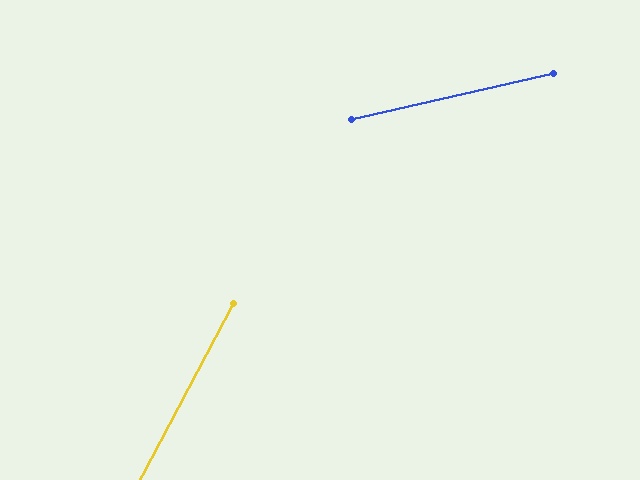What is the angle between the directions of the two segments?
Approximately 49 degrees.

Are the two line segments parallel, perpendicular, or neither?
Neither parallel nor perpendicular — they differ by about 49°.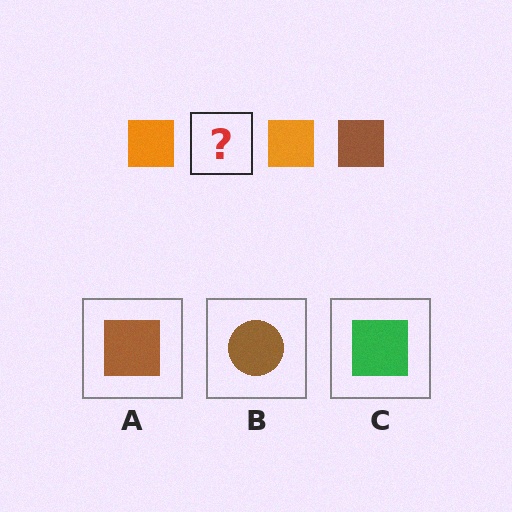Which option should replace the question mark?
Option A.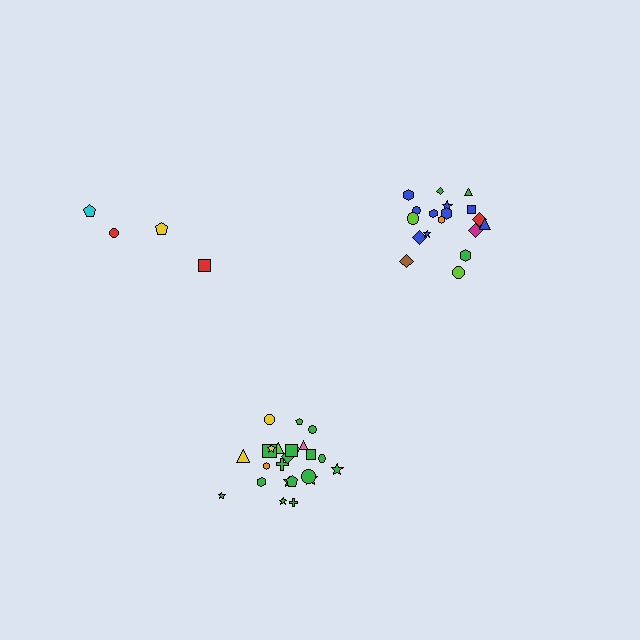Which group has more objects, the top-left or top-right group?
The top-right group.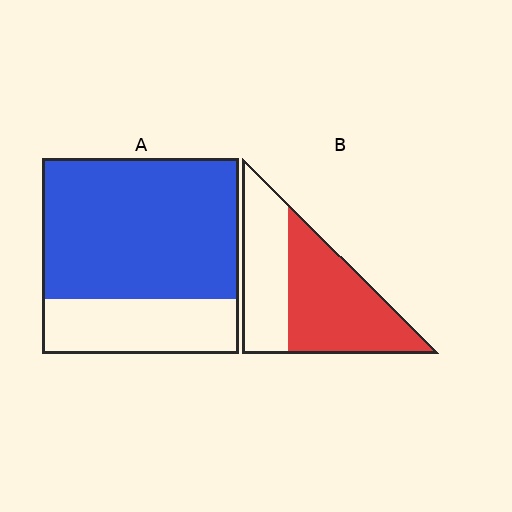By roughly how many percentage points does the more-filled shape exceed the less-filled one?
By roughly 15 percentage points (A over B).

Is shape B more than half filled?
Yes.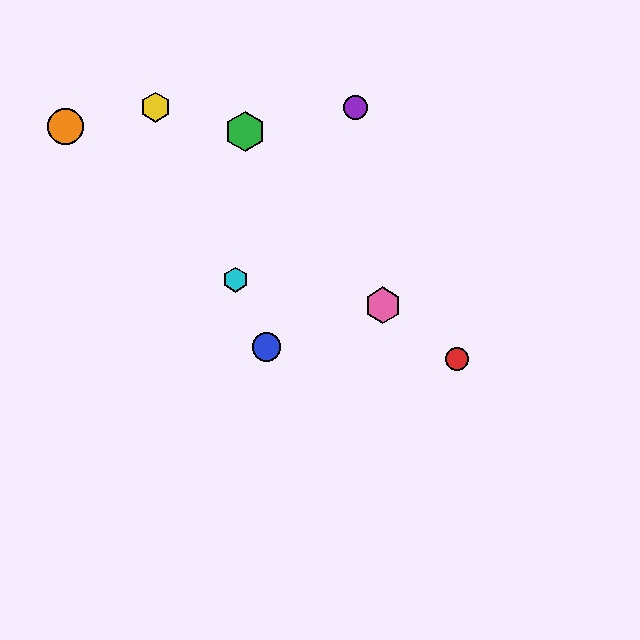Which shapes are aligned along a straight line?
The blue circle, the yellow hexagon, the cyan hexagon are aligned along a straight line.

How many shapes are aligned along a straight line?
3 shapes (the blue circle, the yellow hexagon, the cyan hexagon) are aligned along a straight line.